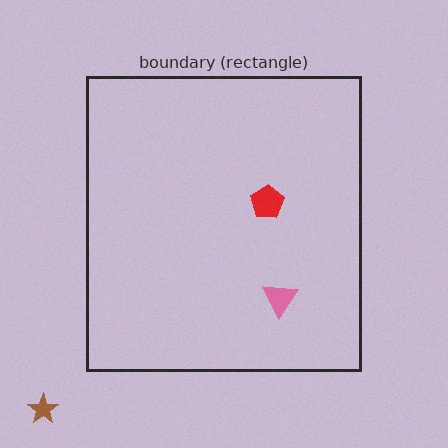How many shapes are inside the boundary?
2 inside, 1 outside.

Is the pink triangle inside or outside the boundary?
Inside.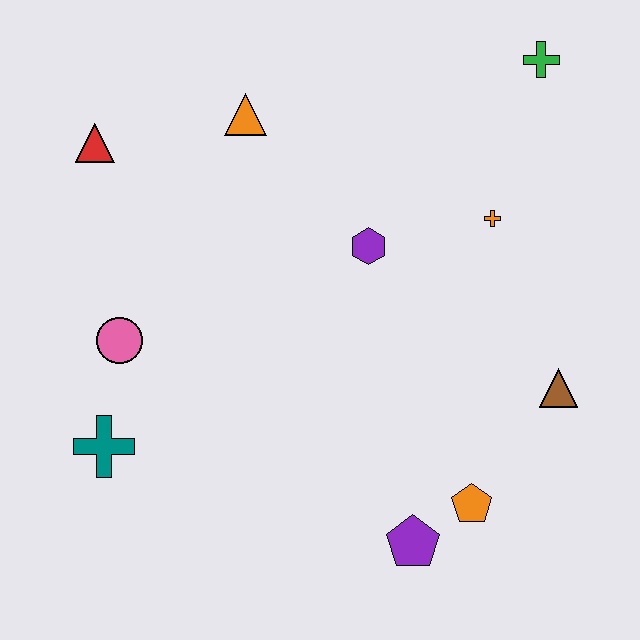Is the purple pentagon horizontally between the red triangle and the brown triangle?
Yes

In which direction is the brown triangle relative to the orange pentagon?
The brown triangle is above the orange pentagon.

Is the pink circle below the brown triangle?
No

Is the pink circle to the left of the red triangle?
No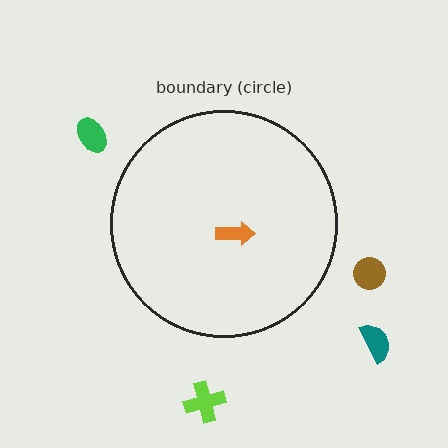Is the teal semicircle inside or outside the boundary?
Outside.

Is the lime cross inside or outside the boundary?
Outside.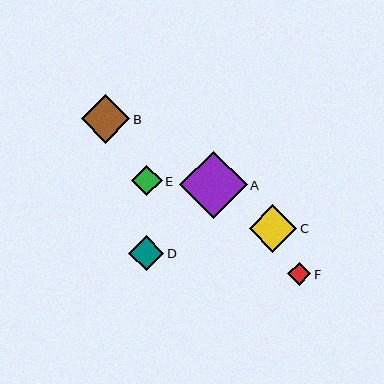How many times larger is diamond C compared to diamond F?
Diamond C is approximately 2.1 times the size of diamond F.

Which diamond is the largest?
Diamond A is the largest with a size of approximately 67 pixels.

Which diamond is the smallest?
Diamond F is the smallest with a size of approximately 23 pixels.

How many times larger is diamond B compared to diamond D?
Diamond B is approximately 1.4 times the size of diamond D.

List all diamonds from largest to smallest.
From largest to smallest: A, B, C, D, E, F.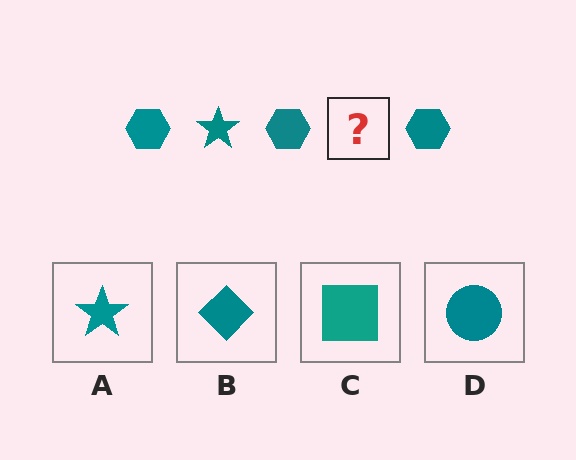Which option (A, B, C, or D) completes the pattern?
A.